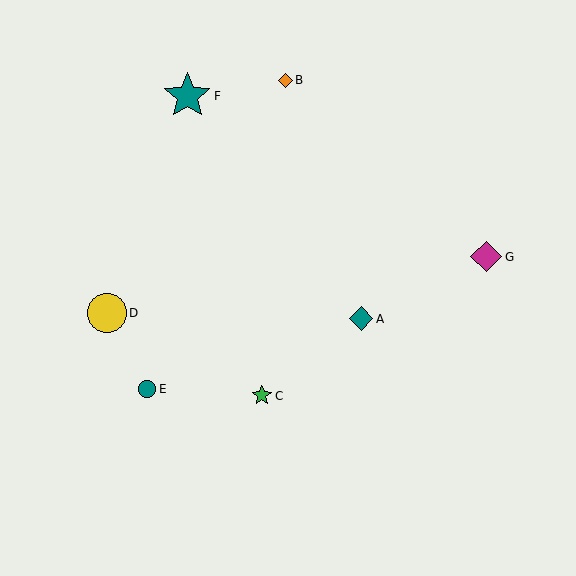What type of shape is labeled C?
Shape C is a green star.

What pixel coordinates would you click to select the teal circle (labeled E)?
Click at (147, 389) to select the teal circle E.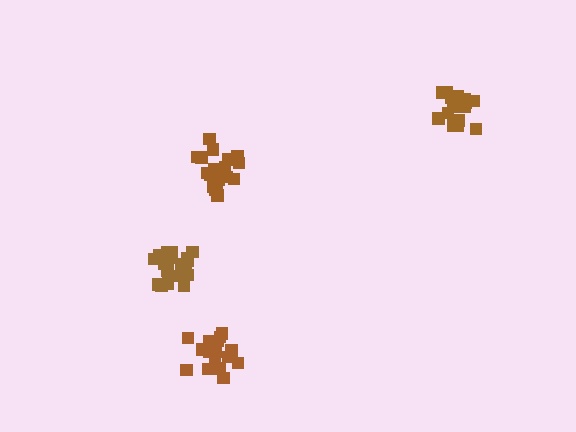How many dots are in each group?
Group 1: 18 dots, Group 2: 17 dots, Group 3: 20 dots, Group 4: 21 dots (76 total).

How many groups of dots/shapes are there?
There are 4 groups.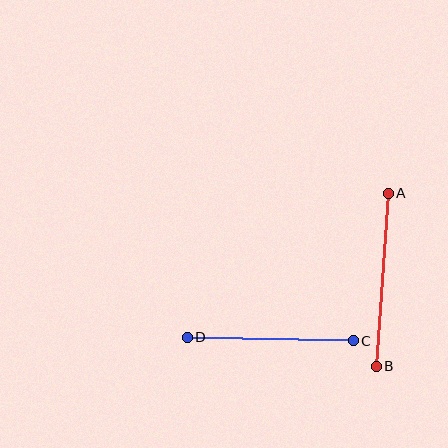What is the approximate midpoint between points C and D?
The midpoint is at approximately (270, 339) pixels.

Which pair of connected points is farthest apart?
Points A and B are farthest apart.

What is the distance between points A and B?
The distance is approximately 173 pixels.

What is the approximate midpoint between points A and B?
The midpoint is at approximately (382, 280) pixels.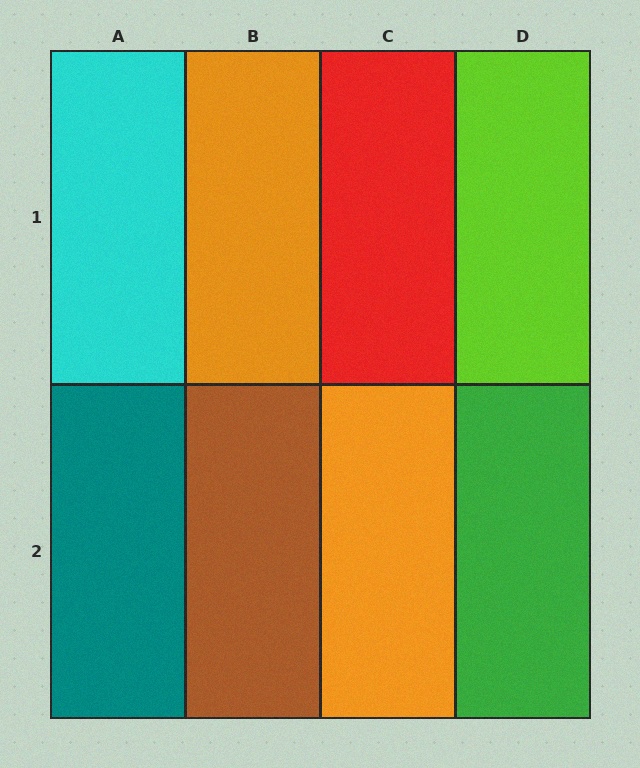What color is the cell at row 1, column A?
Cyan.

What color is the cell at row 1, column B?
Orange.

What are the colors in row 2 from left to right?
Teal, brown, orange, green.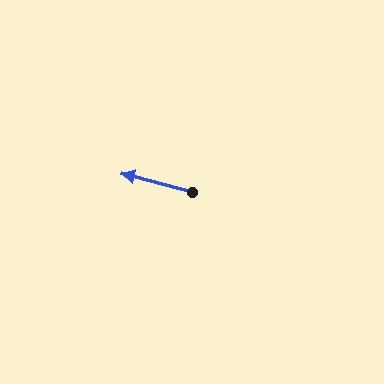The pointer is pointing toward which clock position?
Roughly 9 o'clock.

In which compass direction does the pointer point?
West.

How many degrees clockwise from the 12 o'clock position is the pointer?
Approximately 285 degrees.